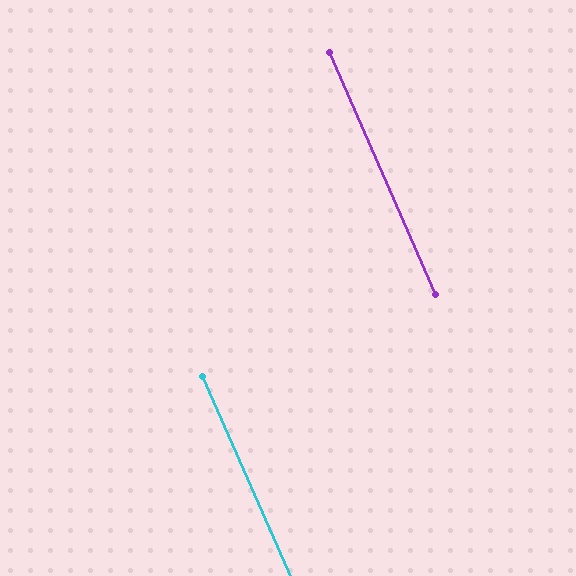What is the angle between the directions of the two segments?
Approximately 0 degrees.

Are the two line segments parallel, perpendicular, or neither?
Parallel — their directions differ by only 0.1°.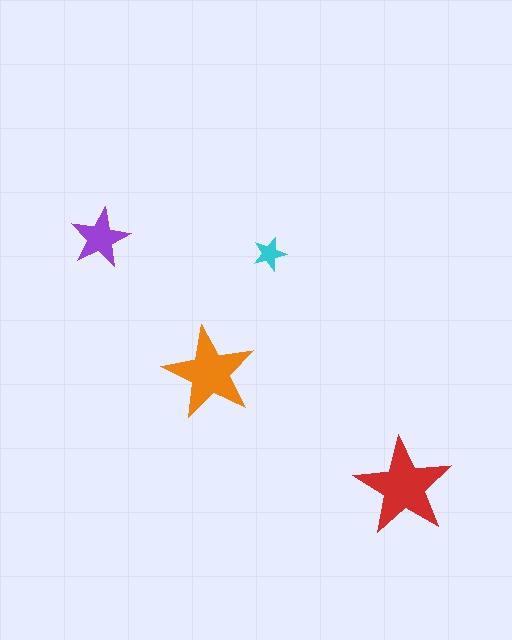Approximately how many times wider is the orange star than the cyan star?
About 2.5 times wider.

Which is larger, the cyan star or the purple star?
The purple one.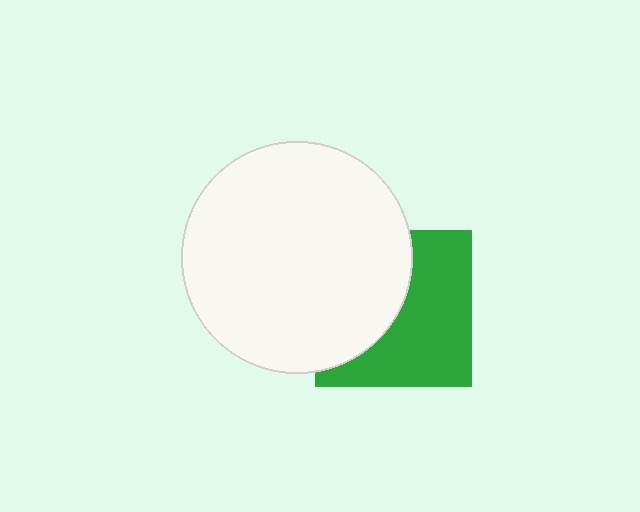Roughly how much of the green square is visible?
About half of it is visible (roughly 55%).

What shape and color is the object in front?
The object in front is a white circle.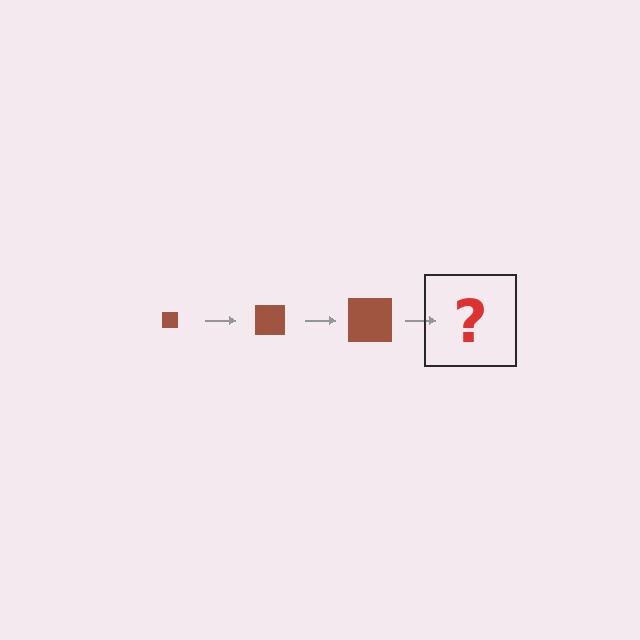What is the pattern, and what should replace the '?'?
The pattern is that the square gets progressively larger each step. The '?' should be a brown square, larger than the previous one.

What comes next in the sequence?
The next element should be a brown square, larger than the previous one.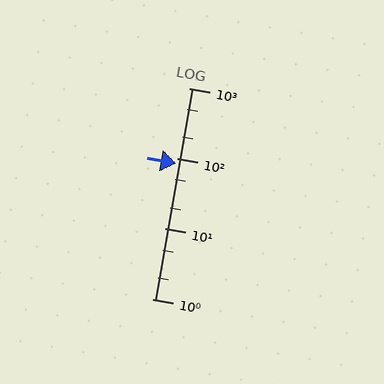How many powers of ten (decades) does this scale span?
The scale spans 3 decades, from 1 to 1000.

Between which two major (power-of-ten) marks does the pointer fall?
The pointer is between 10 and 100.